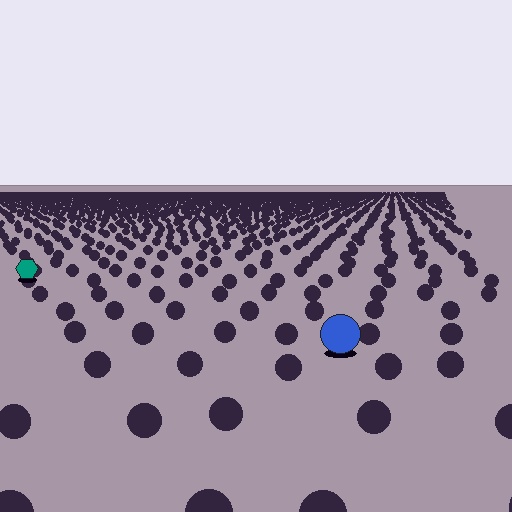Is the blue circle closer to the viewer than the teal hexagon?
Yes. The blue circle is closer — you can tell from the texture gradient: the ground texture is coarser near it.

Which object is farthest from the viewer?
The teal hexagon is farthest from the viewer. It appears smaller and the ground texture around it is denser.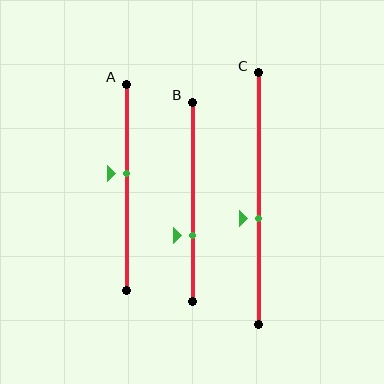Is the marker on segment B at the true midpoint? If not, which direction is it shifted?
No, the marker on segment B is shifted downward by about 17% of the segment length.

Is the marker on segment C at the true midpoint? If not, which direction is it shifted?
No, the marker on segment C is shifted downward by about 8% of the segment length.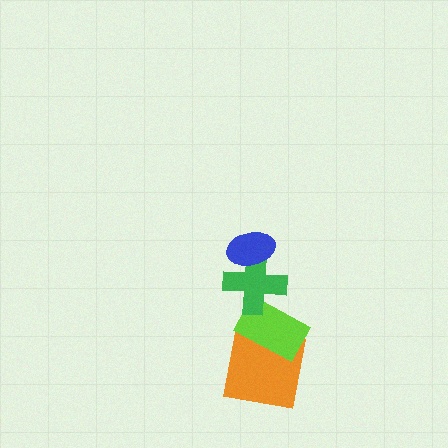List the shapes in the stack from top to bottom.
From top to bottom: the blue ellipse, the green cross, the lime rectangle, the orange square.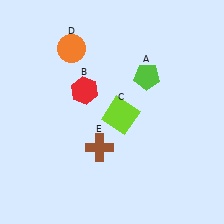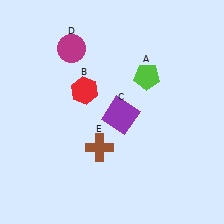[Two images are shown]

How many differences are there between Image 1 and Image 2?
There are 2 differences between the two images.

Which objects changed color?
C changed from lime to purple. D changed from orange to magenta.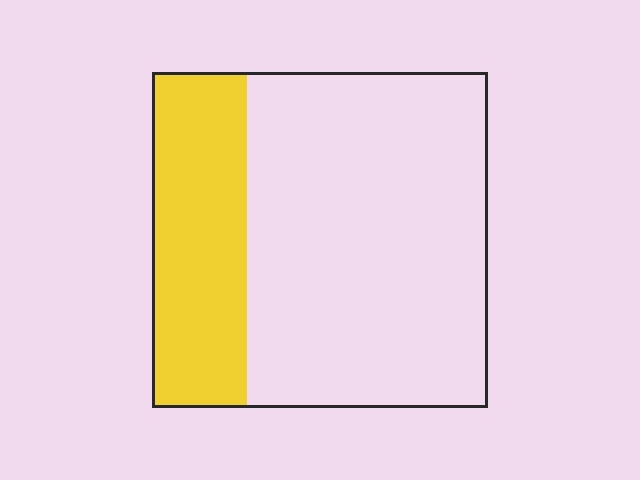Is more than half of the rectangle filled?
No.